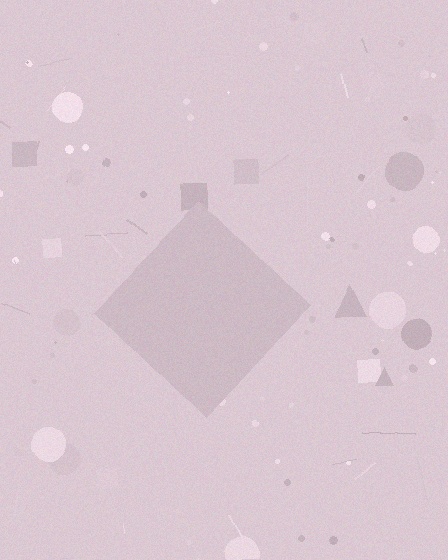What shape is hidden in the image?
A diamond is hidden in the image.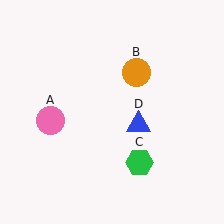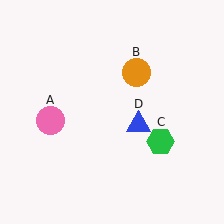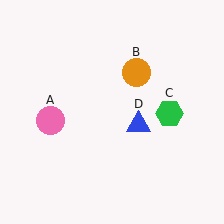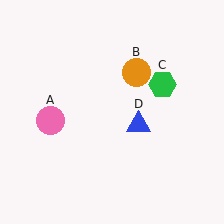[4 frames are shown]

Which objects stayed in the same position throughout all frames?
Pink circle (object A) and orange circle (object B) and blue triangle (object D) remained stationary.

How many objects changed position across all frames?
1 object changed position: green hexagon (object C).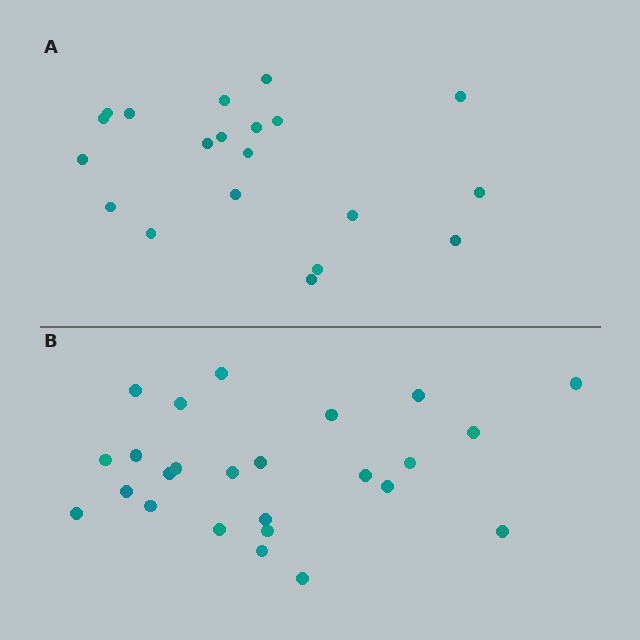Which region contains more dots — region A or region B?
Region B (the bottom region) has more dots.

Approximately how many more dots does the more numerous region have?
Region B has about 5 more dots than region A.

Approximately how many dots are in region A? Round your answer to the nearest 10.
About 20 dots.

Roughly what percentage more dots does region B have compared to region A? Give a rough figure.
About 25% more.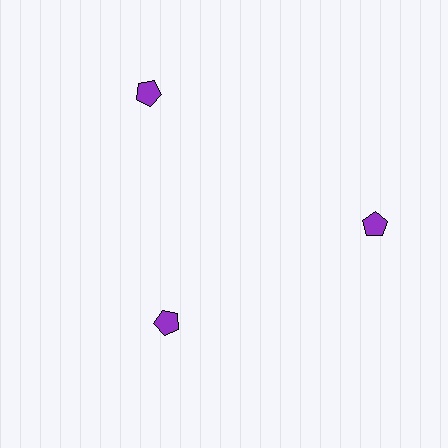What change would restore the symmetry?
The symmetry would be restored by moving it outward, back onto the ring so that all 3 pentagons sit at equal angles and equal distance from the center.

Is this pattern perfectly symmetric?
No. The 3 purple pentagons are arranged in a ring, but one element near the 7 o'clock position is pulled inward toward the center, breaking the 3-fold rotational symmetry.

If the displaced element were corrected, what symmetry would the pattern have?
It would have 3-fold rotational symmetry — the pattern would map onto itself every 120 degrees.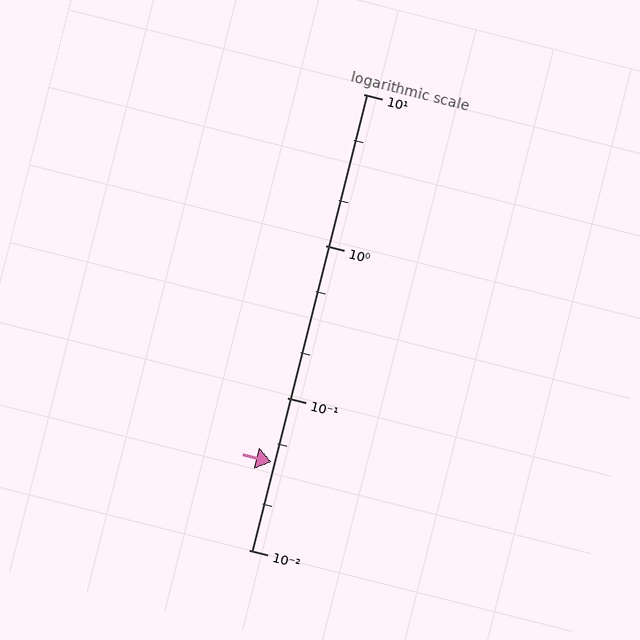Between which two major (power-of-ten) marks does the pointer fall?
The pointer is between 0.01 and 0.1.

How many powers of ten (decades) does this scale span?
The scale spans 3 decades, from 0.01 to 10.